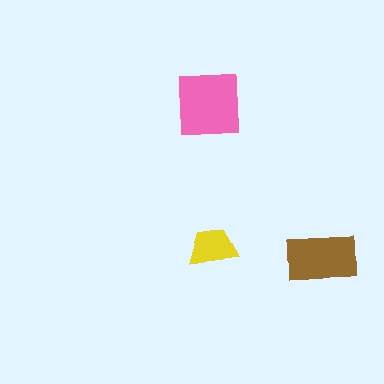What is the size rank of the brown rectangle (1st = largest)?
2nd.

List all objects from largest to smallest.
The pink square, the brown rectangle, the yellow trapezoid.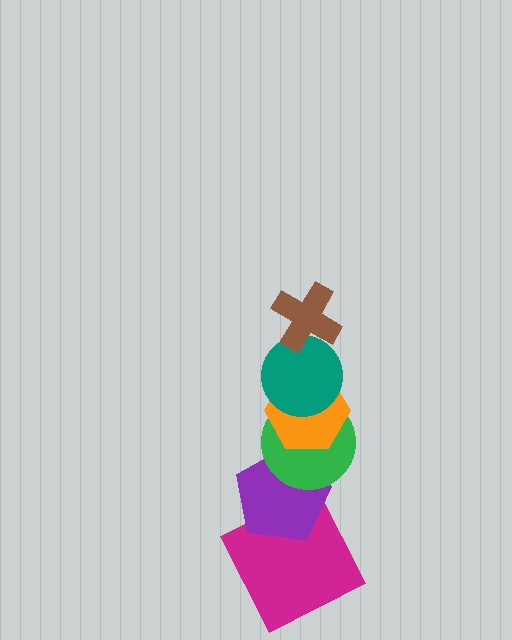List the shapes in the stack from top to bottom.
From top to bottom: the brown cross, the teal circle, the orange hexagon, the green circle, the purple pentagon, the magenta square.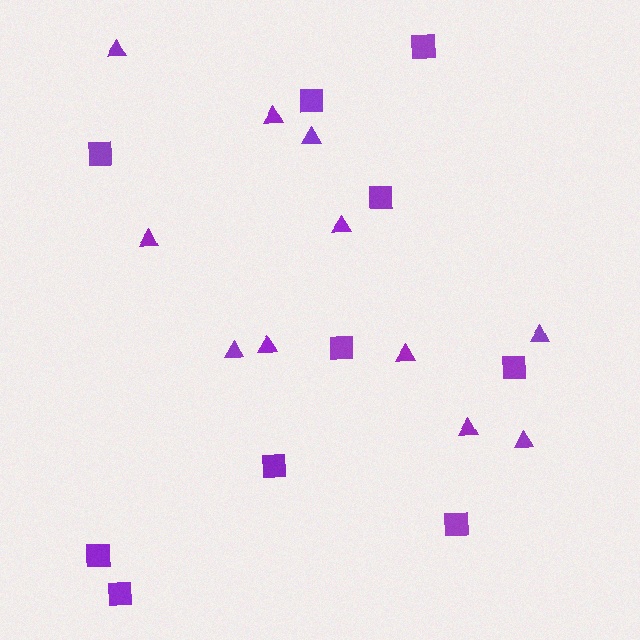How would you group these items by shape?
There are 2 groups: one group of triangles (11) and one group of squares (10).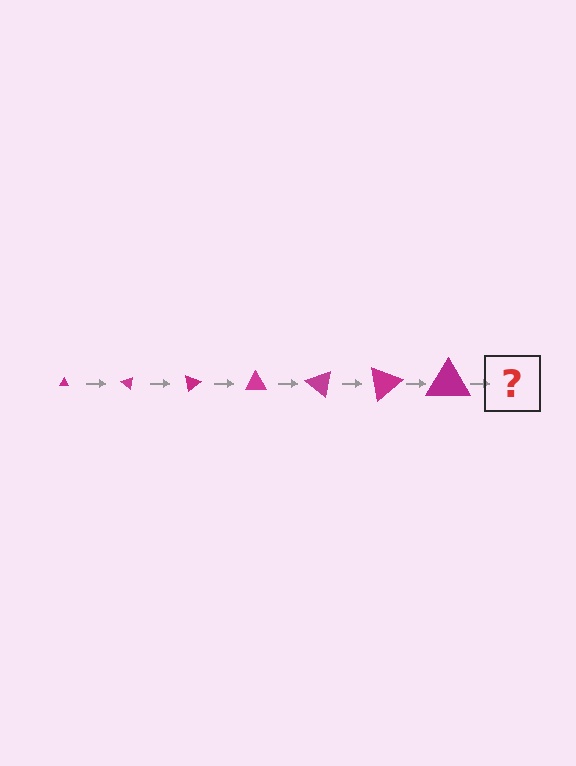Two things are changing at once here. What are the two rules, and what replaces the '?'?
The two rules are that the triangle grows larger each step and it rotates 40 degrees each step. The '?' should be a triangle, larger than the previous one and rotated 280 degrees from the start.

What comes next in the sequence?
The next element should be a triangle, larger than the previous one and rotated 280 degrees from the start.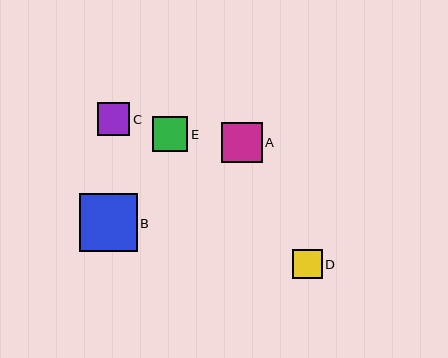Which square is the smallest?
Square D is the smallest with a size of approximately 29 pixels.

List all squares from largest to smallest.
From largest to smallest: B, A, E, C, D.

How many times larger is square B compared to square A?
Square B is approximately 1.4 times the size of square A.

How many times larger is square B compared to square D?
Square B is approximately 2.0 times the size of square D.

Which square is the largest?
Square B is the largest with a size of approximately 58 pixels.